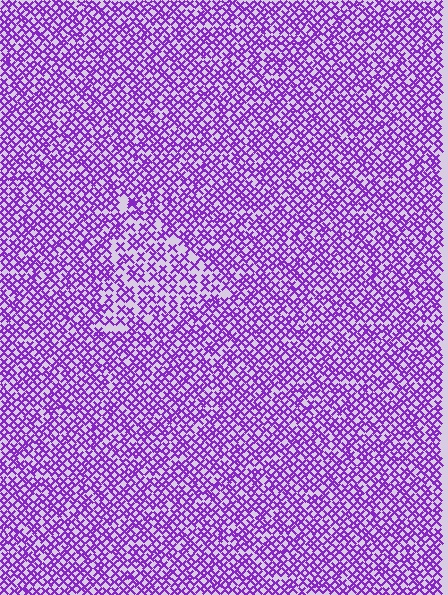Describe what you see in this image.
The image contains small purple elements arranged at two different densities. A triangle-shaped region is visible where the elements are less densely packed than the surrounding area.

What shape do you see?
I see a triangle.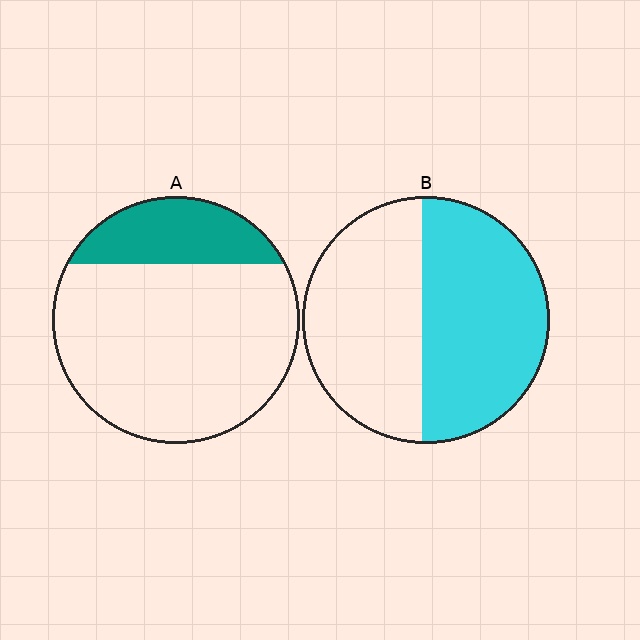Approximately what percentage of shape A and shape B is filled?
A is approximately 20% and B is approximately 50%.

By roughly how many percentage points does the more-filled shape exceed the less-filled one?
By roughly 30 percentage points (B over A).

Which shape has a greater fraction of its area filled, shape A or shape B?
Shape B.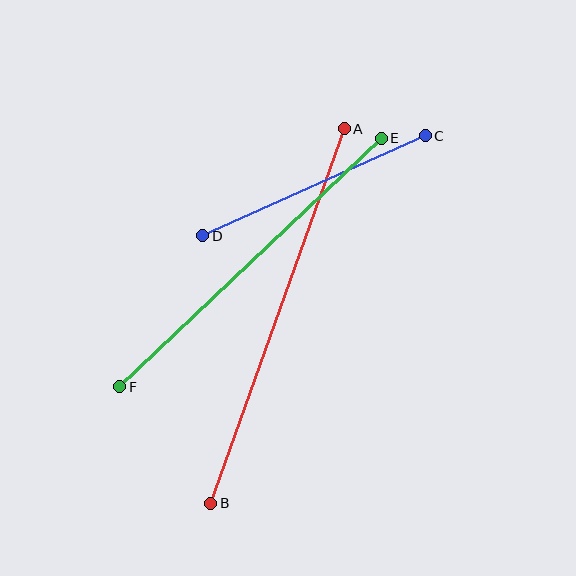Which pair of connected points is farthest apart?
Points A and B are farthest apart.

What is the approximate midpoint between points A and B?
The midpoint is at approximately (277, 316) pixels.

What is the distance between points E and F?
The distance is approximately 361 pixels.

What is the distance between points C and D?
The distance is approximately 244 pixels.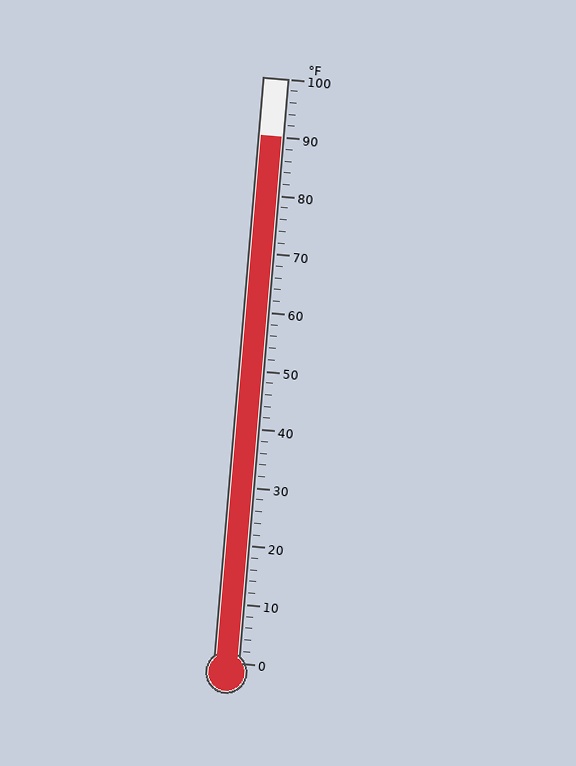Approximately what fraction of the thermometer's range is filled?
The thermometer is filled to approximately 90% of its range.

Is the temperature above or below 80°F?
The temperature is above 80°F.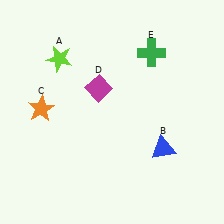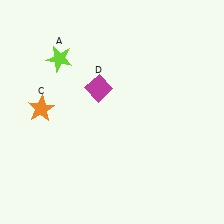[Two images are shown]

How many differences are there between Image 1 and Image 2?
There are 2 differences between the two images.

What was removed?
The green cross (E), the blue triangle (B) were removed in Image 2.